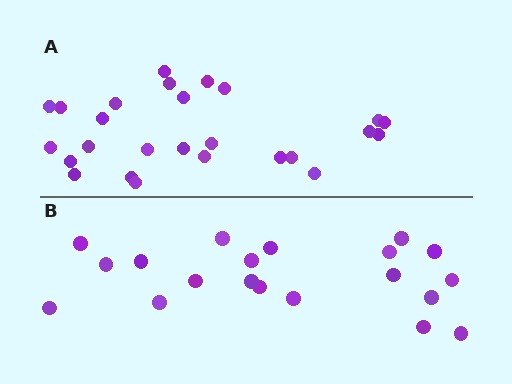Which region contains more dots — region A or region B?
Region A (the top region) has more dots.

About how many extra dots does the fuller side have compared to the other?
Region A has about 6 more dots than region B.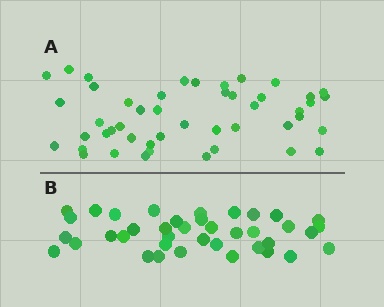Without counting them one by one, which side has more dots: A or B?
Region A (the top region) has more dots.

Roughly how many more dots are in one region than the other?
Region A has roughly 8 or so more dots than region B.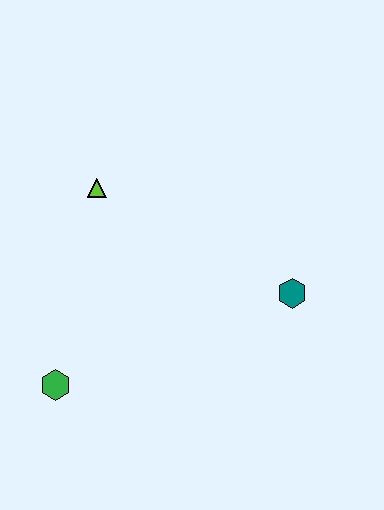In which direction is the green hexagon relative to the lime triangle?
The green hexagon is below the lime triangle.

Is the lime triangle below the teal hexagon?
No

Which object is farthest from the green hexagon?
The teal hexagon is farthest from the green hexagon.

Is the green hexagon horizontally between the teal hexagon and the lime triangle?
No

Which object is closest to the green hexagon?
The lime triangle is closest to the green hexagon.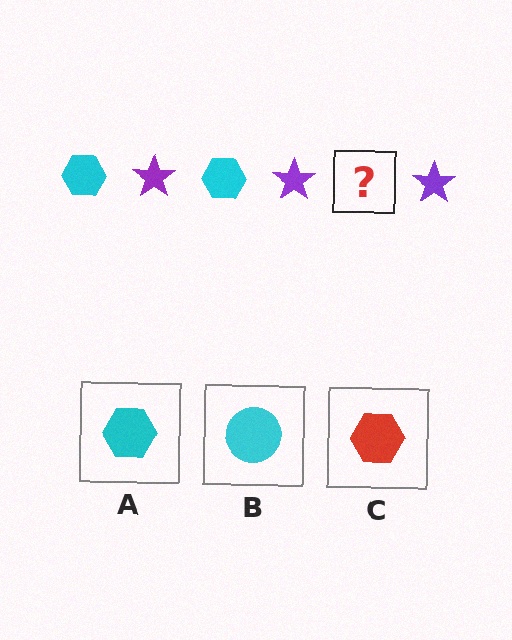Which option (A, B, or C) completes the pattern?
A.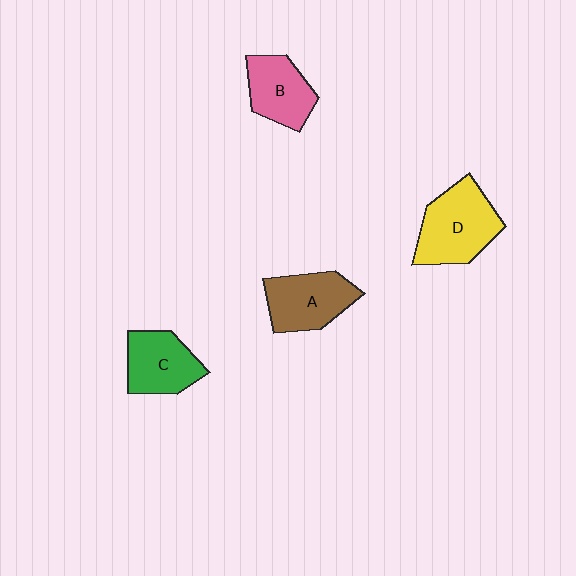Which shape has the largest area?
Shape D (yellow).